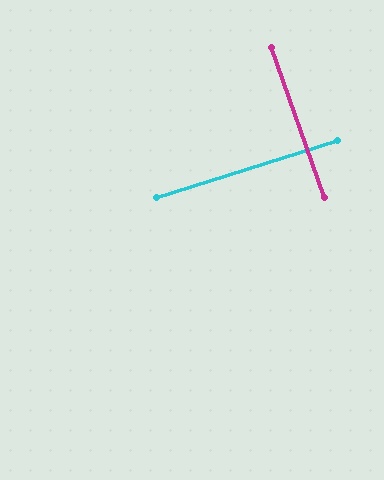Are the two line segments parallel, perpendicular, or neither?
Perpendicular — they meet at approximately 88°.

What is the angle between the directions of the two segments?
Approximately 88 degrees.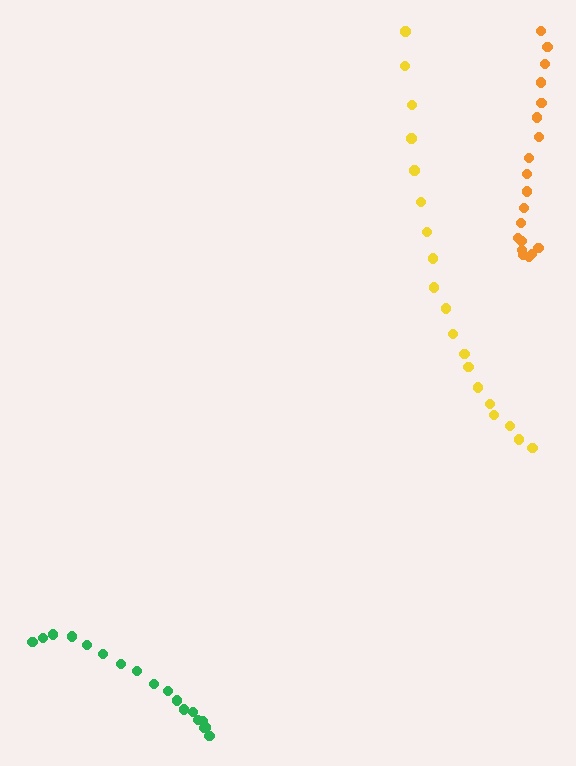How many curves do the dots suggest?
There are 3 distinct paths.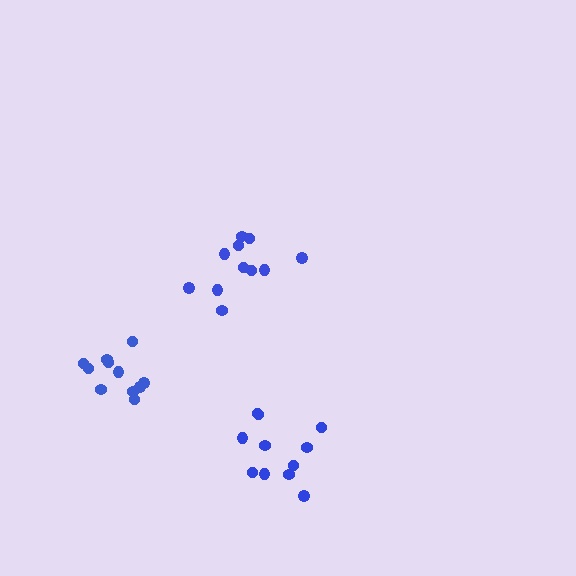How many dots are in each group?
Group 1: 11 dots, Group 2: 11 dots, Group 3: 11 dots (33 total).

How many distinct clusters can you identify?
There are 3 distinct clusters.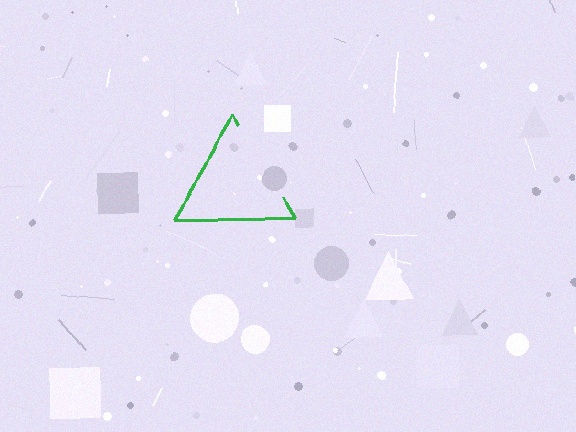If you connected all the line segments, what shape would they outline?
They would outline a triangle.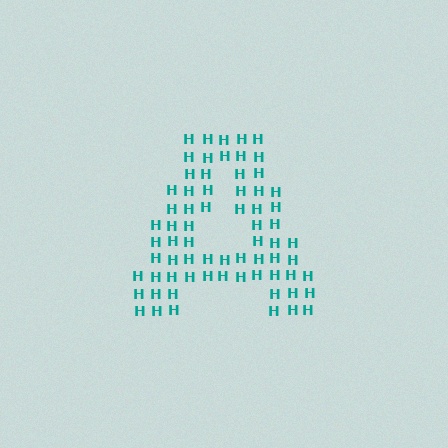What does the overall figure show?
The overall figure shows the letter A.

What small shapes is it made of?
It is made of small letter H's.